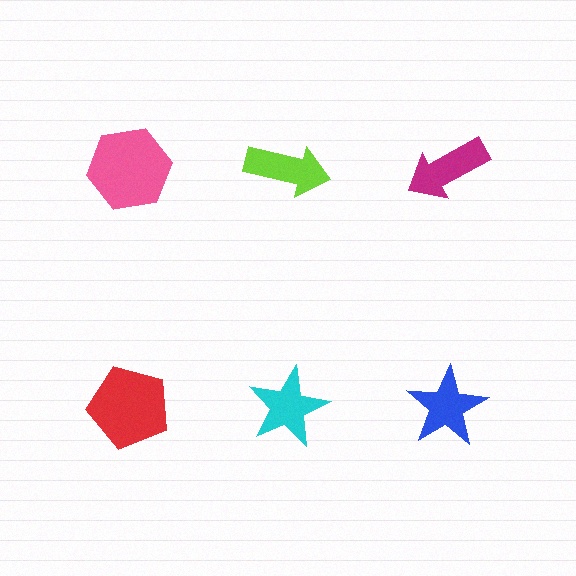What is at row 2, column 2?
A cyan star.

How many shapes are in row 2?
3 shapes.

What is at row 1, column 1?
A pink hexagon.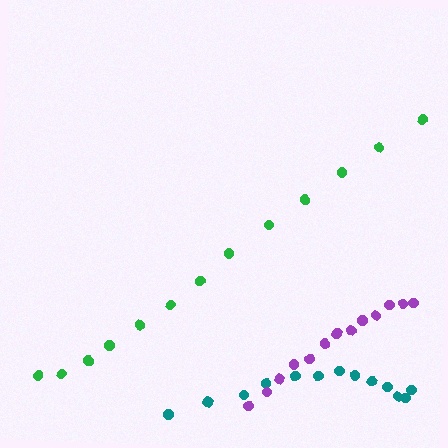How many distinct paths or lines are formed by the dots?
There are 3 distinct paths.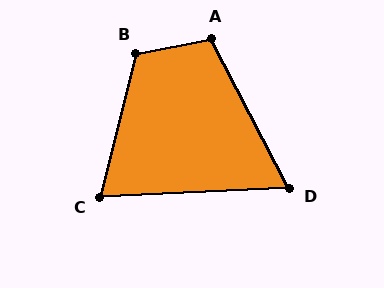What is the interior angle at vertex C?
Approximately 73 degrees (acute).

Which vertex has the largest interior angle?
B, at approximately 115 degrees.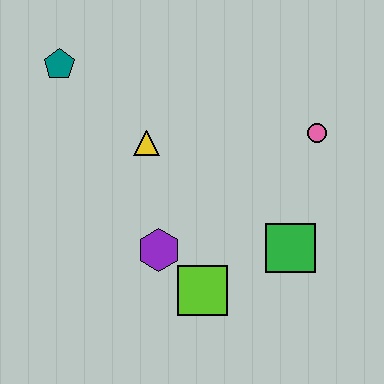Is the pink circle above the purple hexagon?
Yes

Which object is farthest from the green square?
The teal pentagon is farthest from the green square.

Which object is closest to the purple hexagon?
The lime square is closest to the purple hexagon.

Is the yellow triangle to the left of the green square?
Yes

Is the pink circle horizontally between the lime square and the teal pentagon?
No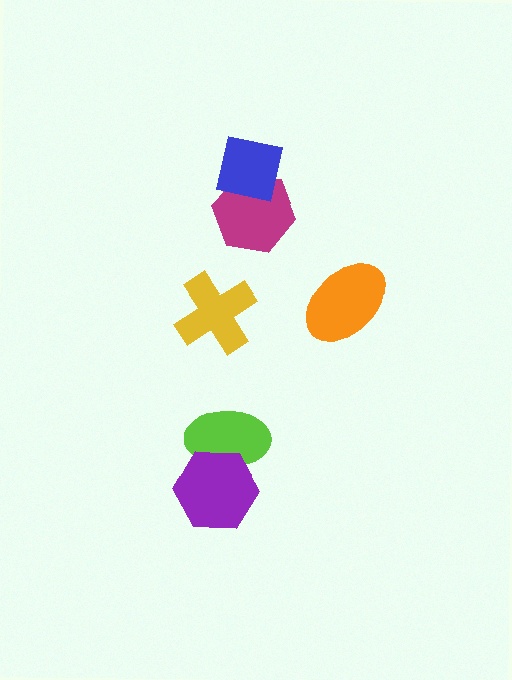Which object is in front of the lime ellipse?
The purple hexagon is in front of the lime ellipse.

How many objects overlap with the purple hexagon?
1 object overlaps with the purple hexagon.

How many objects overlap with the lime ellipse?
1 object overlaps with the lime ellipse.